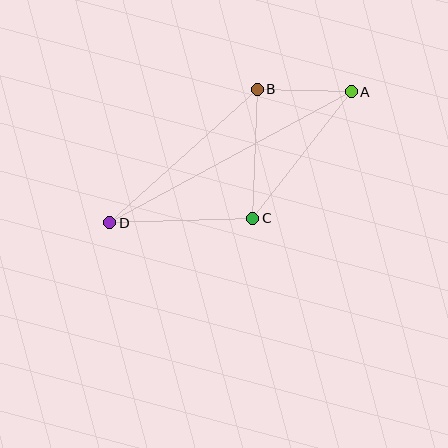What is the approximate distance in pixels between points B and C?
The distance between B and C is approximately 129 pixels.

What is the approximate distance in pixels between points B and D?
The distance between B and D is approximately 199 pixels.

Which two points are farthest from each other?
Points A and D are farthest from each other.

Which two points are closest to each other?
Points A and B are closest to each other.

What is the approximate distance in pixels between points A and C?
The distance between A and C is approximately 160 pixels.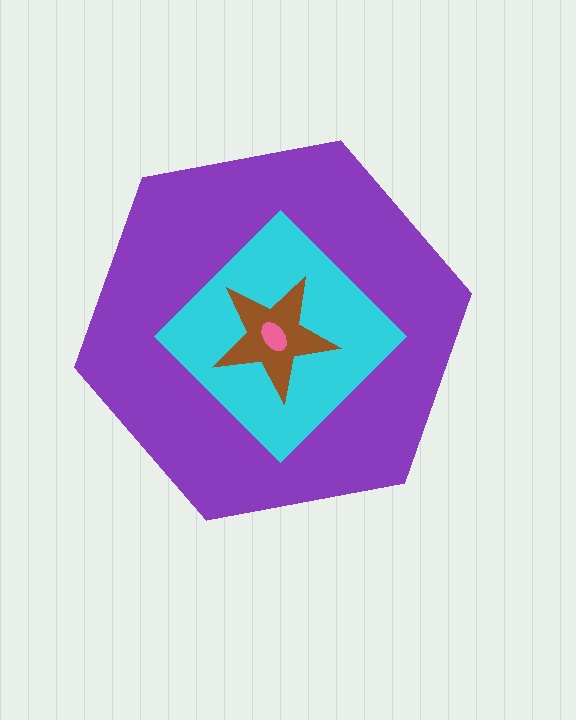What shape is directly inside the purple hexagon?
The cyan diamond.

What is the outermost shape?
The purple hexagon.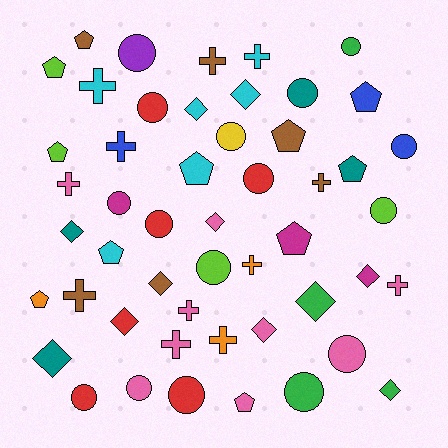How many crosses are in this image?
There are 12 crosses.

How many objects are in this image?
There are 50 objects.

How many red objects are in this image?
There are 6 red objects.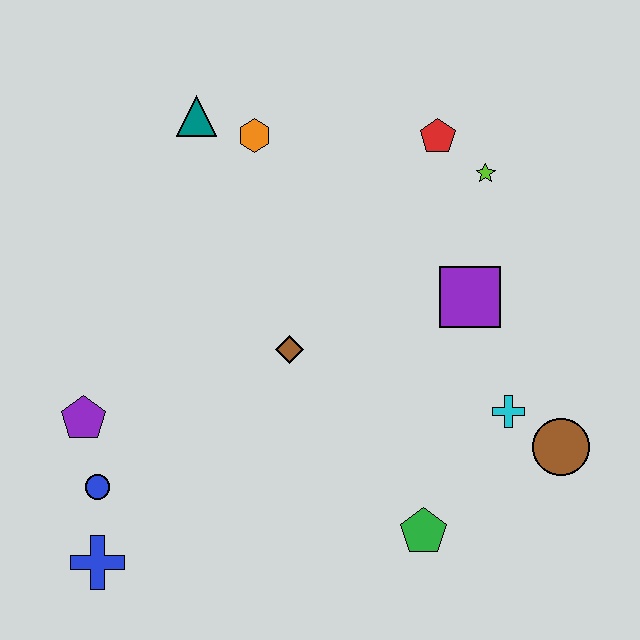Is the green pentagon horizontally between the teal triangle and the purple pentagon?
No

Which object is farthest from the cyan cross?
The blue cross is farthest from the cyan cross.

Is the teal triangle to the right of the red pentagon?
No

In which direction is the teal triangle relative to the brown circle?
The teal triangle is to the left of the brown circle.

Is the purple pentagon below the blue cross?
No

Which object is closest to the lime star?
The red pentagon is closest to the lime star.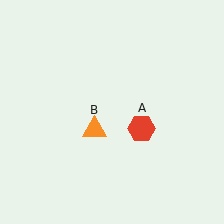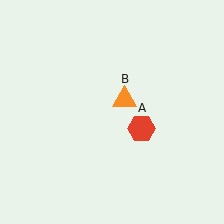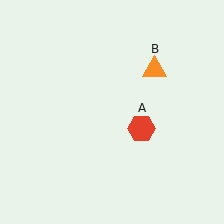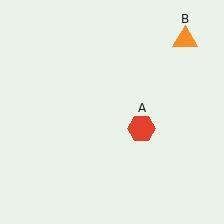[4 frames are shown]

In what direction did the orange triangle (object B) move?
The orange triangle (object B) moved up and to the right.